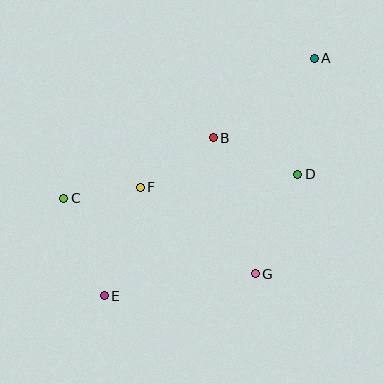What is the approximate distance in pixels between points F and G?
The distance between F and G is approximately 144 pixels.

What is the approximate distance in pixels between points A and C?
The distance between A and C is approximately 287 pixels.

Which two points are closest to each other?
Points C and F are closest to each other.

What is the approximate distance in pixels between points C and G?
The distance between C and G is approximately 206 pixels.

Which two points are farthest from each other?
Points A and E are farthest from each other.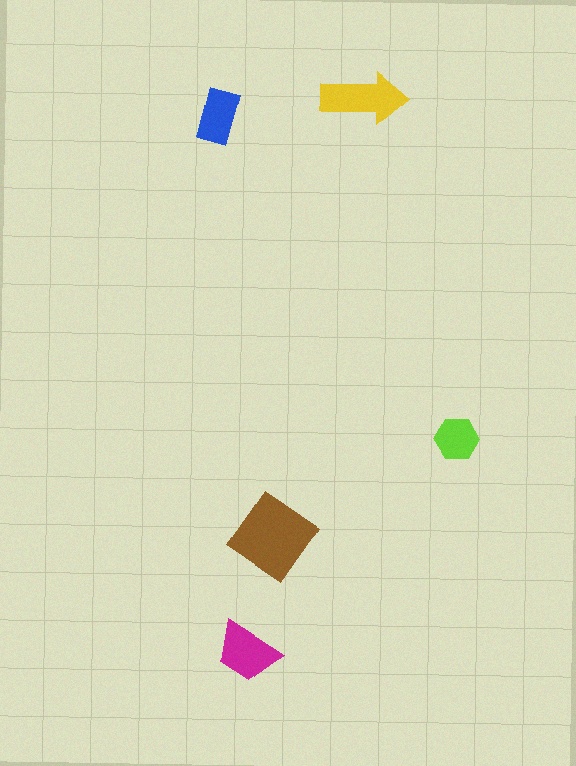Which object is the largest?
The brown diamond.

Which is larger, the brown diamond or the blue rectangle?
The brown diamond.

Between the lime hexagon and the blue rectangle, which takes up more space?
The blue rectangle.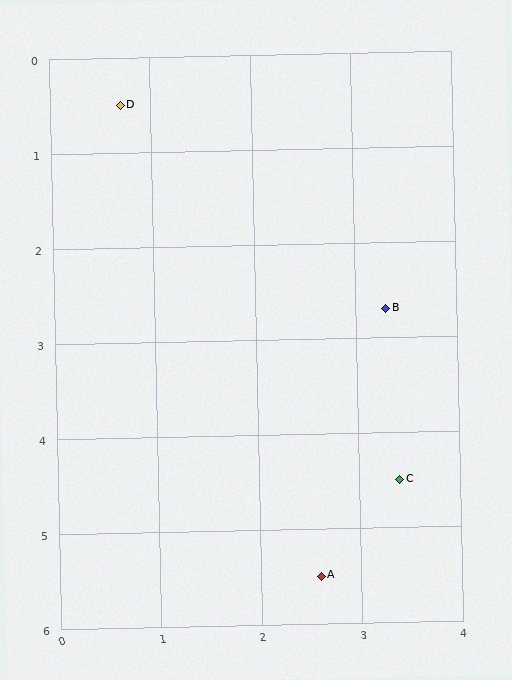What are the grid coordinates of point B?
Point B is at approximately (3.3, 2.7).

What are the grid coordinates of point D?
Point D is at approximately (0.7, 0.5).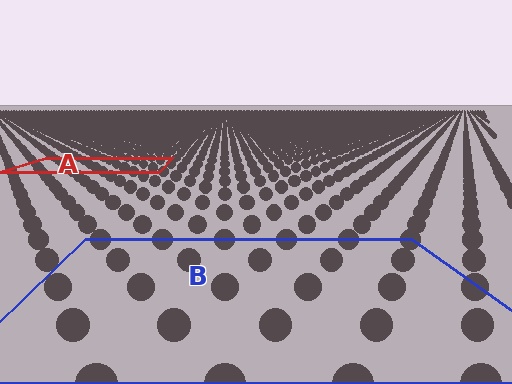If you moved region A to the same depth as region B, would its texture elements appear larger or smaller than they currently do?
They would appear larger. At a closer depth, the same texture elements are projected at a bigger on-screen size.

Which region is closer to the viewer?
Region B is closer. The texture elements there are larger and more spread out.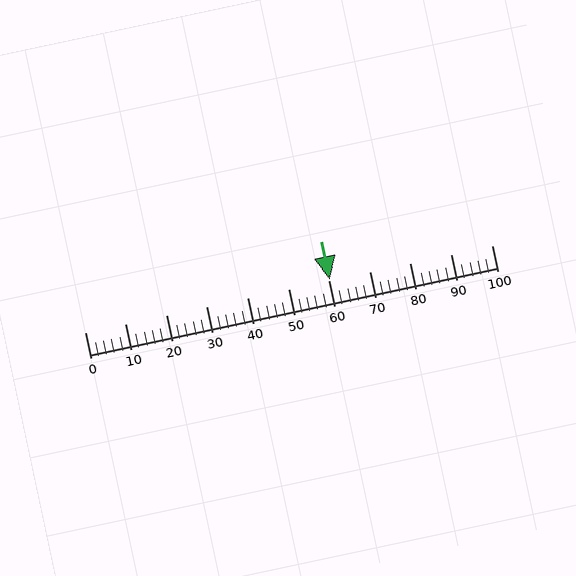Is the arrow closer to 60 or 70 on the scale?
The arrow is closer to 60.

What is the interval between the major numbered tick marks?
The major tick marks are spaced 10 units apart.